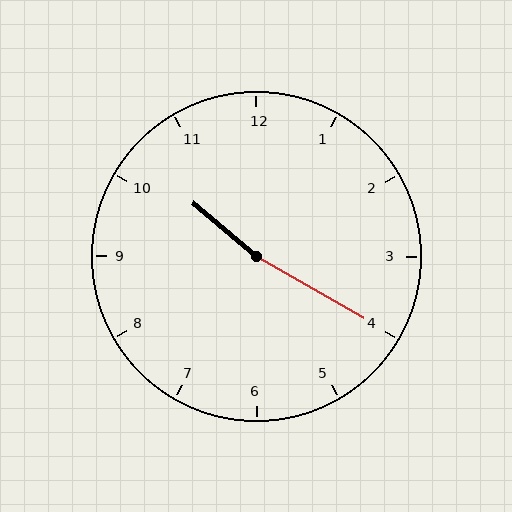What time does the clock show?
10:20.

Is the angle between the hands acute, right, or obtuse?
It is obtuse.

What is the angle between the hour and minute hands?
Approximately 170 degrees.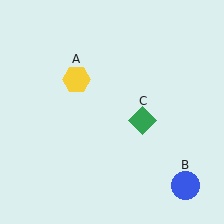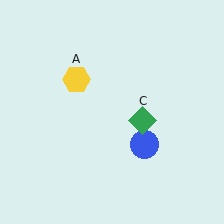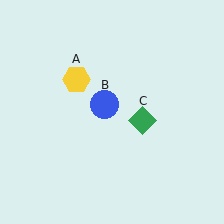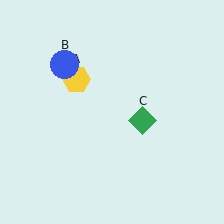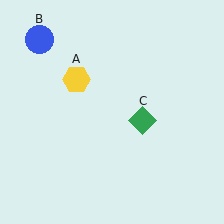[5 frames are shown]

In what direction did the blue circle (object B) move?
The blue circle (object B) moved up and to the left.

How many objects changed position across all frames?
1 object changed position: blue circle (object B).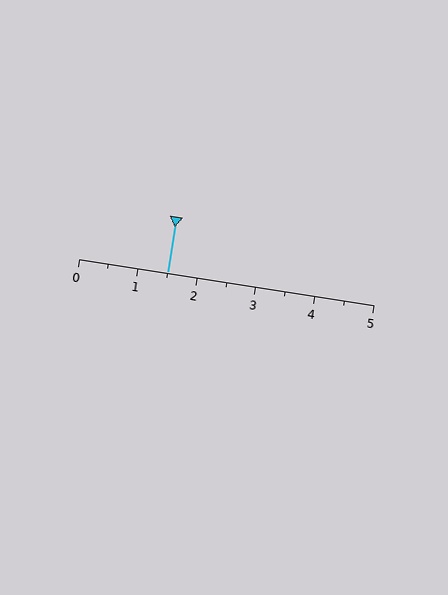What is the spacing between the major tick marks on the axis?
The major ticks are spaced 1 apart.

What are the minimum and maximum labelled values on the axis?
The axis runs from 0 to 5.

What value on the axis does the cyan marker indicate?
The marker indicates approximately 1.5.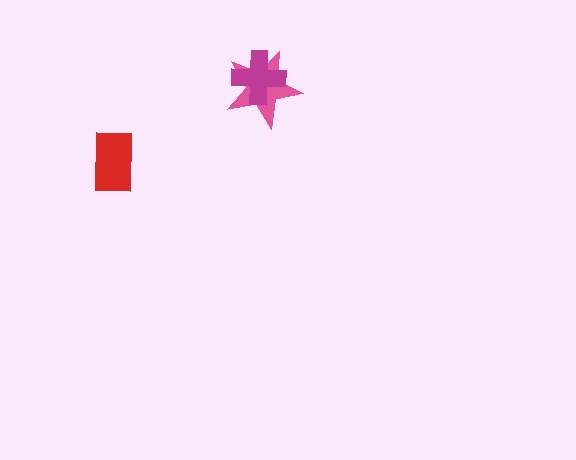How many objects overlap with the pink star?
1 object overlaps with the pink star.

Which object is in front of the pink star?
The magenta cross is in front of the pink star.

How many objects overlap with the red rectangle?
0 objects overlap with the red rectangle.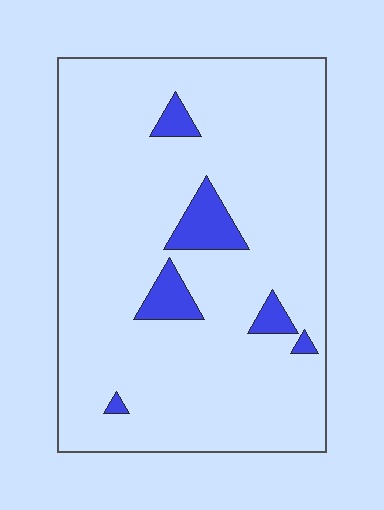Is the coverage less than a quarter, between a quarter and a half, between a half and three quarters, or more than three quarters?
Less than a quarter.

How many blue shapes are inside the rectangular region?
6.